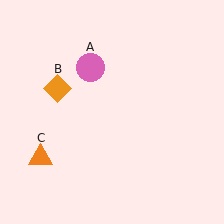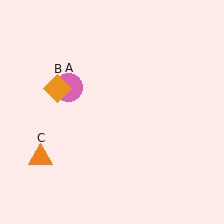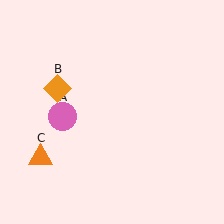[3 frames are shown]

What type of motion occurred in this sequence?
The pink circle (object A) rotated counterclockwise around the center of the scene.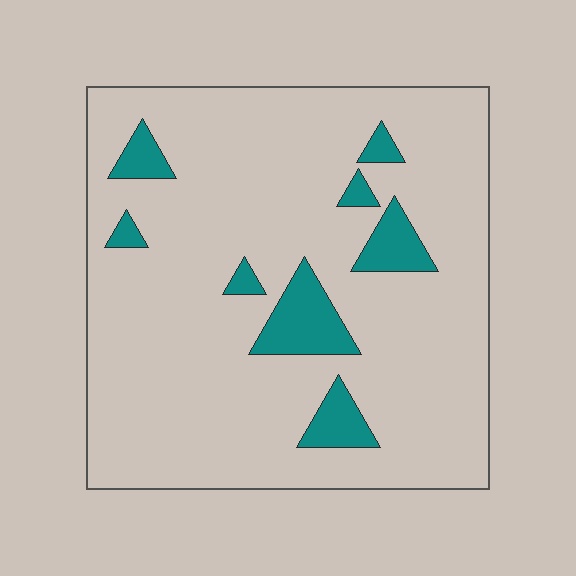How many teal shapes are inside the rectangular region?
8.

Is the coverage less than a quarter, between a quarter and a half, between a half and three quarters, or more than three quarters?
Less than a quarter.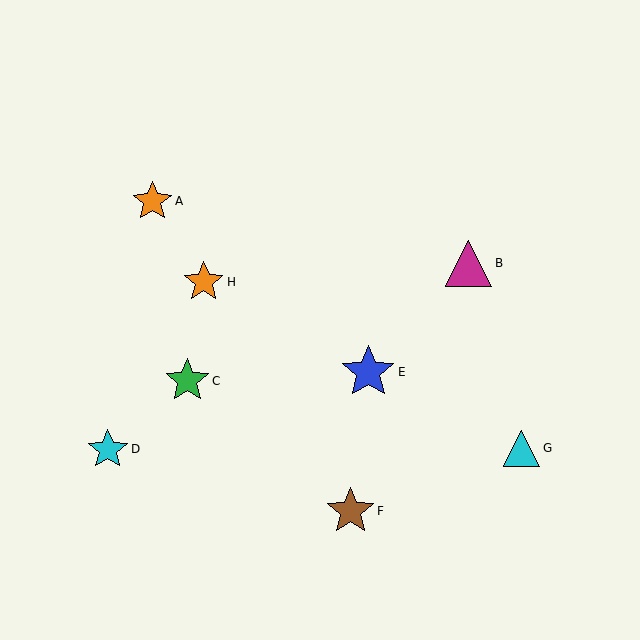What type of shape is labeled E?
Shape E is a blue star.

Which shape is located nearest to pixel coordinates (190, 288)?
The orange star (labeled H) at (204, 282) is nearest to that location.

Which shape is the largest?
The blue star (labeled E) is the largest.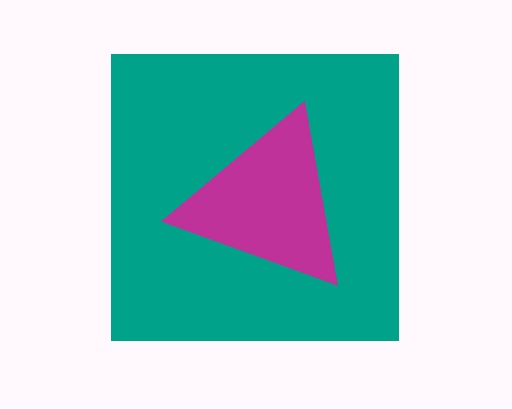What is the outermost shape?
The teal square.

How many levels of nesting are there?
2.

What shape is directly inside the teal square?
The magenta triangle.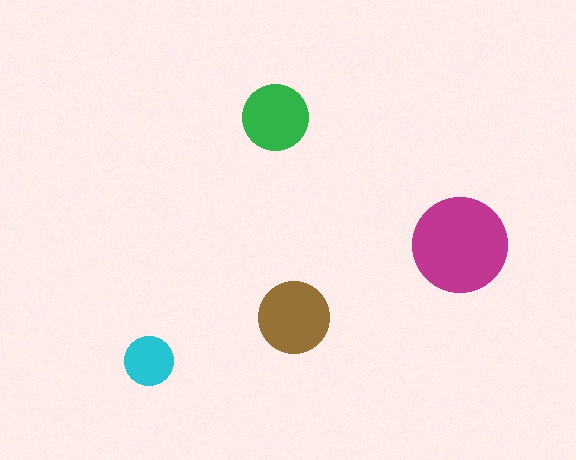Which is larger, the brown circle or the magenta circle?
The magenta one.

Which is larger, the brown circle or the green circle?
The brown one.